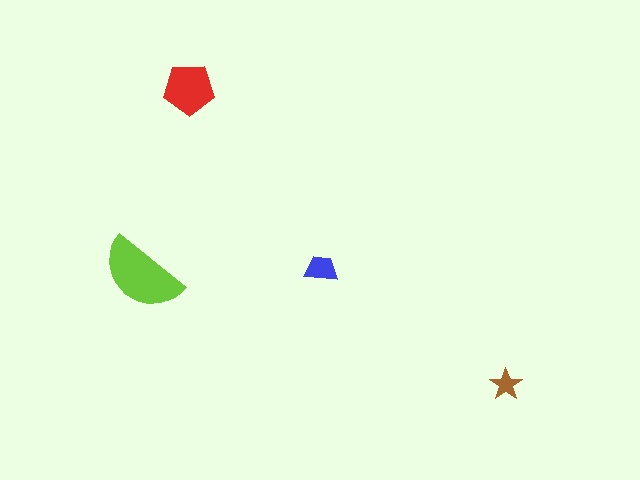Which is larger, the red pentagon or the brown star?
The red pentagon.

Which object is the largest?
The lime semicircle.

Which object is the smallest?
The brown star.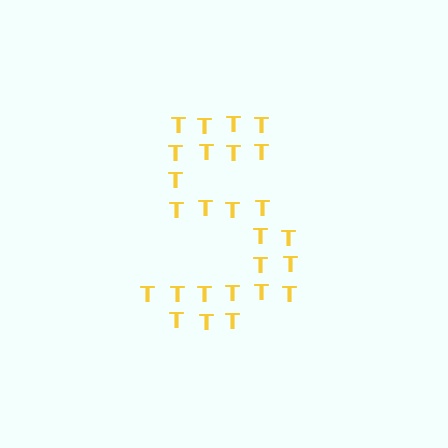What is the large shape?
The large shape is the digit 5.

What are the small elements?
The small elements are letter T's.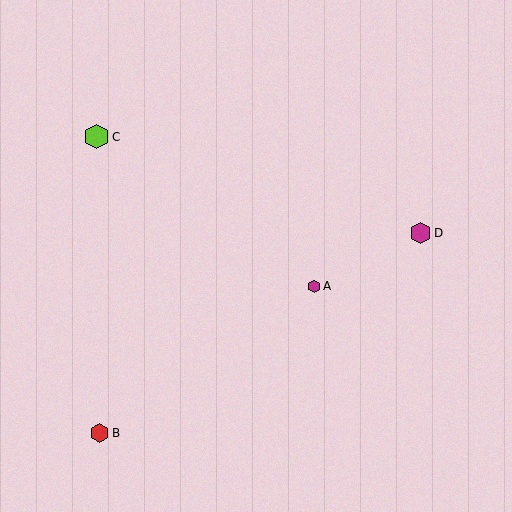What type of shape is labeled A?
Shape A is a magenta hexagon.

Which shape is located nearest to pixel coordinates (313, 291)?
The magenta hexagon (labeled A) at (314, 286) is nearest to that location.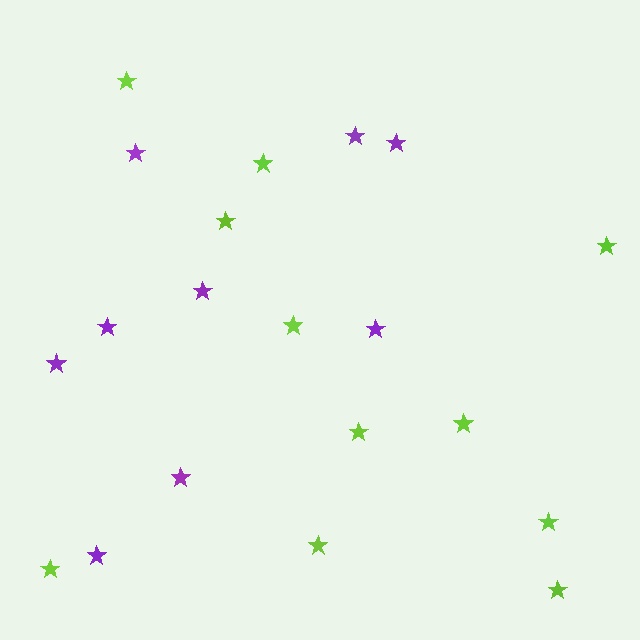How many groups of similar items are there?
There are 2 groups: one group of lime stars (11) and one group of purple stars (9).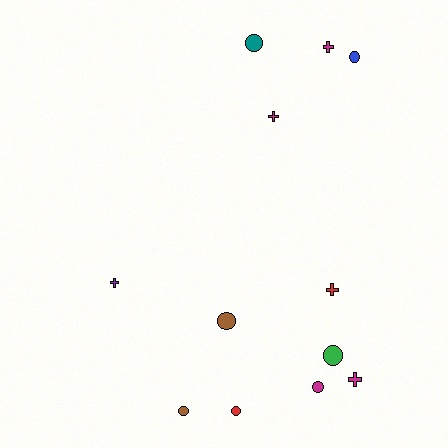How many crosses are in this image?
There are 5 crosses.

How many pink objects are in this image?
There are no pink objects.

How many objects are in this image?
There are 12 objects.